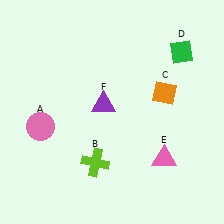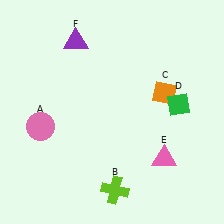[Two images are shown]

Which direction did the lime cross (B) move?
The lime cross (B) moved down.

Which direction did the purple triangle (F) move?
The purple triangle (F) moved up.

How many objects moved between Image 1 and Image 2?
3 objects moved between the two images.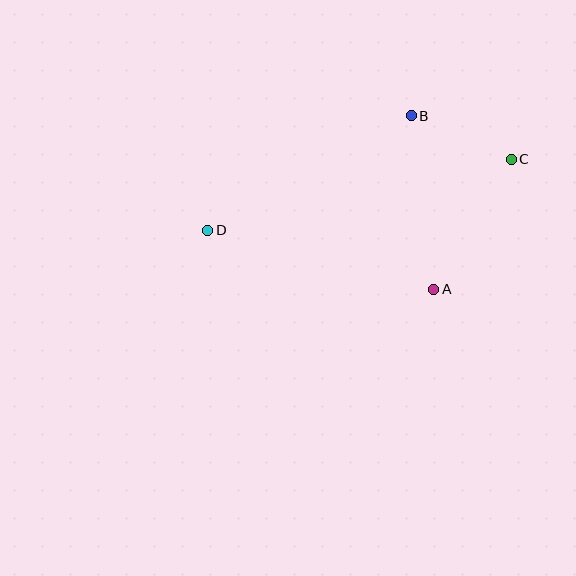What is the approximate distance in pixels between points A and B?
The distance between A and B is approximately 175 pixels.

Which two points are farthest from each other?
Points C and D are farthest from each other.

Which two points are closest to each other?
Points B and C are closest to each other.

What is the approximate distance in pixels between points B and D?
The distance between B and D is approximately 234 pixels.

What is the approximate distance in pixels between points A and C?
The distance between A and C is approximately 151 pixels.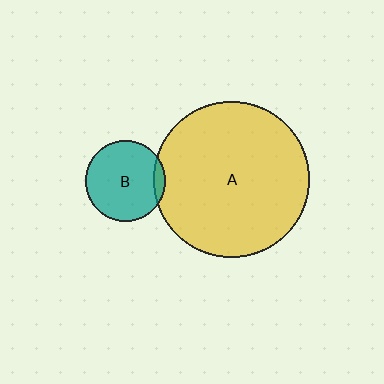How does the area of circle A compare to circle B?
Approximately 3.8 times.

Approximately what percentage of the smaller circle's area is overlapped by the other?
Approximately 10%.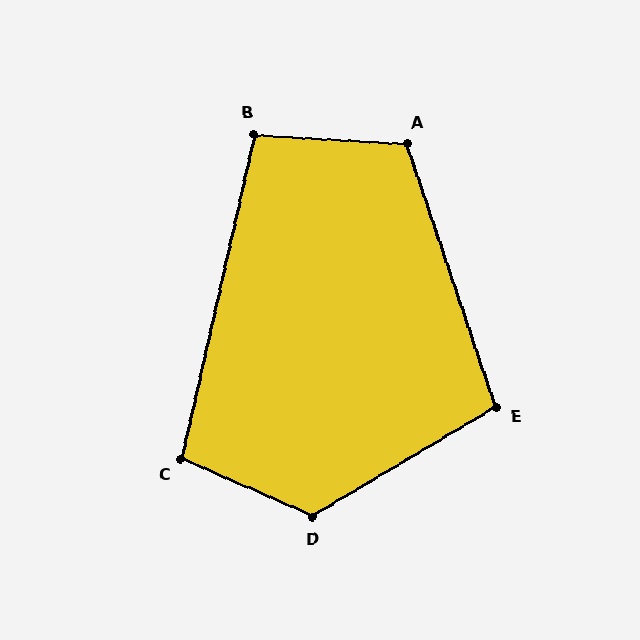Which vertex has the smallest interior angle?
B, at approximately 99 degrees.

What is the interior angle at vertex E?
Approximately 102 degrees (obtuse).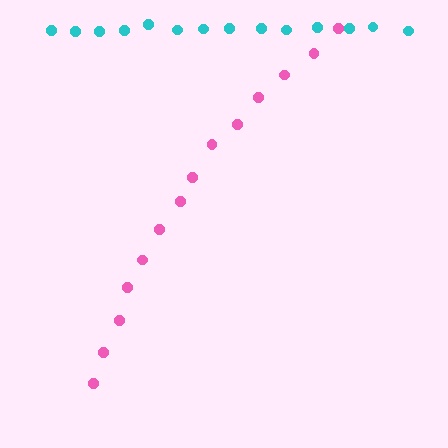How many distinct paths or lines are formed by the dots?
There are 2 distinct paths.